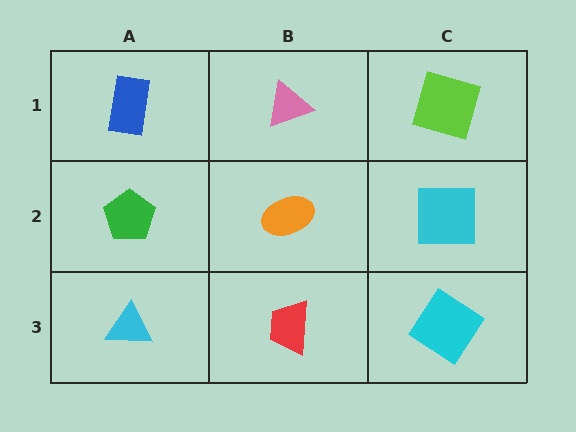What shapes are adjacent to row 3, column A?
A green pentagon (row 2, column A), a red trapezoid (row 3, column B).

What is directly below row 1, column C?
A cyan square.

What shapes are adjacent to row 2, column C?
A lime square (row 1, column C), a cyan diamond (row 3, column C), an orange ellipse (row 2, column B).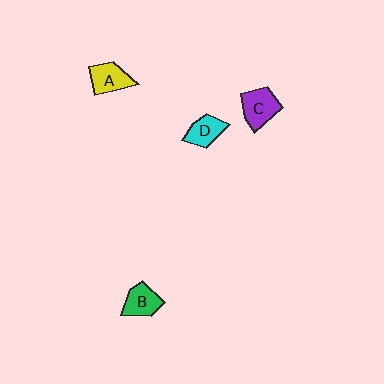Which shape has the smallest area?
Shape D (cyan).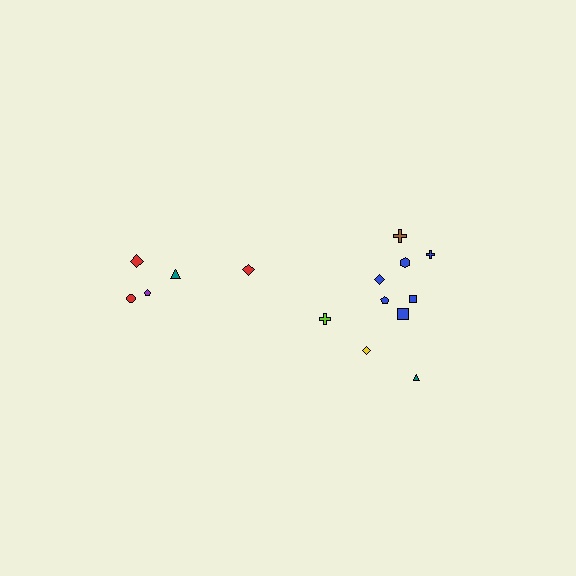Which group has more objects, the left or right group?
The right group.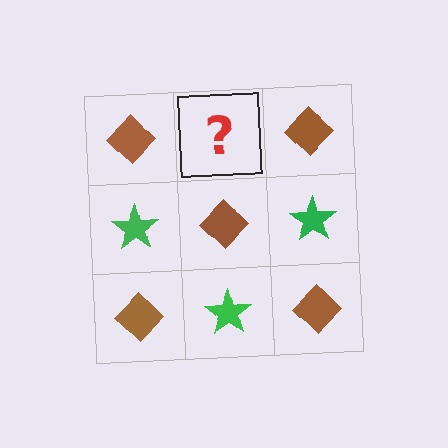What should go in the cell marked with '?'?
The missing cell should contain a green star.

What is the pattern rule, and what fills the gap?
The rule is that it alternates brown diamond and green star in a checkerboard pattern. The gap should be filled with a green star.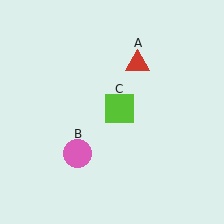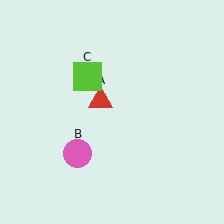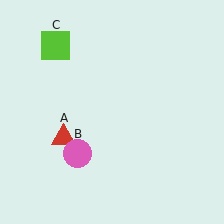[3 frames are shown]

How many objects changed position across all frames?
2 objects changed position: red triangle (object A), lime square (object C).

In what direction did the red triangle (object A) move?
The red triangle (object A) moved down and to the left.